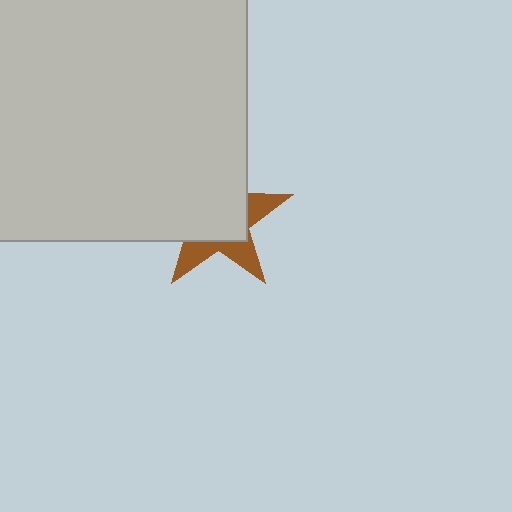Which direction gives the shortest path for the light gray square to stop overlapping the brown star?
Moving toward the upper-left gives the shortest separation.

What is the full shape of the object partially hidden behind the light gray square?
The partially hidden object is a brown star.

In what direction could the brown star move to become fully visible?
The brown star could move toward the lower-right. That would shift it out from behind the light gray square entirely.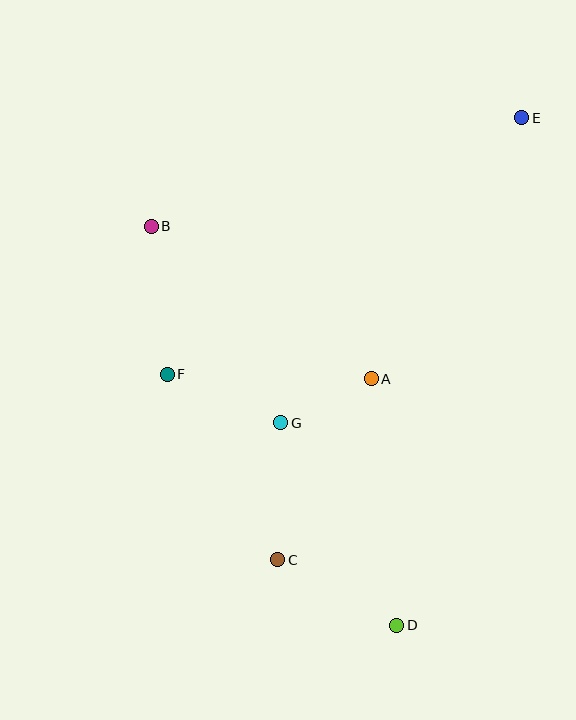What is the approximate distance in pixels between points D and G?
The distance between D and G is approximately 233 pixels.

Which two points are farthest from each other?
Points D and E are farthest from each other.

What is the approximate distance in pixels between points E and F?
The distance between E and F is approximately 438 pixels.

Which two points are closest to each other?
Points A and G are closest to each other.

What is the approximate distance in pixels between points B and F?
The distance between B and F is approximately 149 pixels.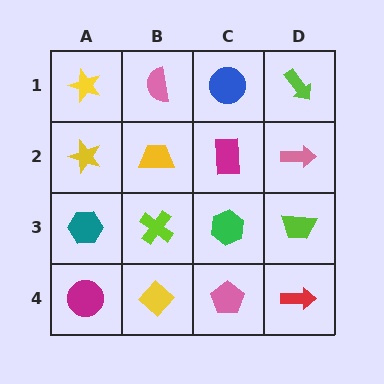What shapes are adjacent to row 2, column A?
A yellow star (row 1, column A), a teal hexagon (row 3, column A), a yellow trapezoid (row 2, column B).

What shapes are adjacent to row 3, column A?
A yellow star (row 2, column A), a magenta circle (row 4, column A), a lime cross (row 3, column B).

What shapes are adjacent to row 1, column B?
A yellow trapezoid (row 2, column B), a yellow star (row 1, column A), a blue circle (row 1, column C).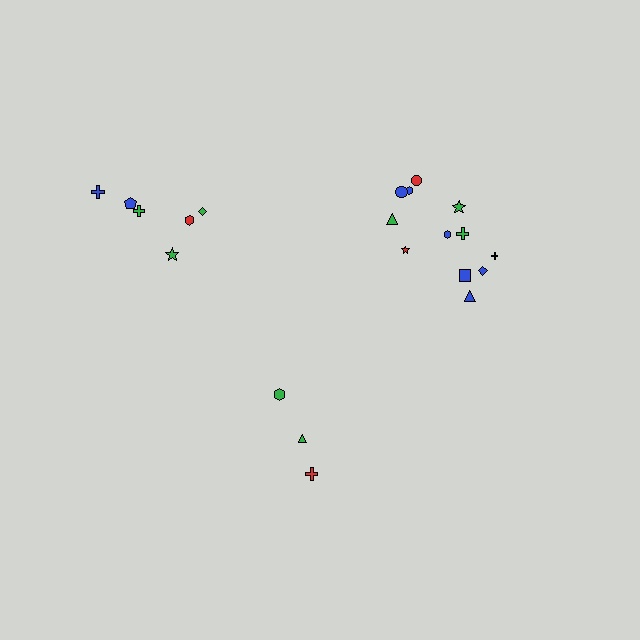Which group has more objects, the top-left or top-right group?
The top-right group.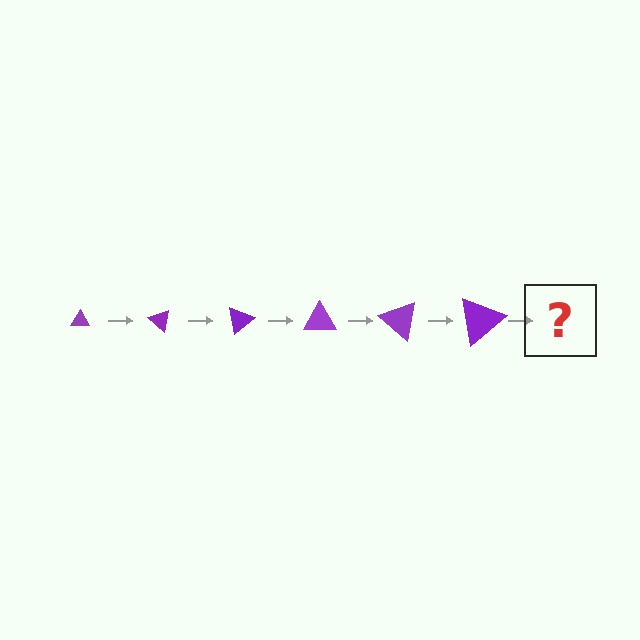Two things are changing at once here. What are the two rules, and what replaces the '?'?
The two rules are that the triangle grows larger each step and it rotates 40 degrees each step. The '?' should be a triangle, larger than the previous one and rotated 240 degrees from the start.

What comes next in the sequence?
The next element should be a triangle, larger than the previous one and rotated 240 degrees from the start.